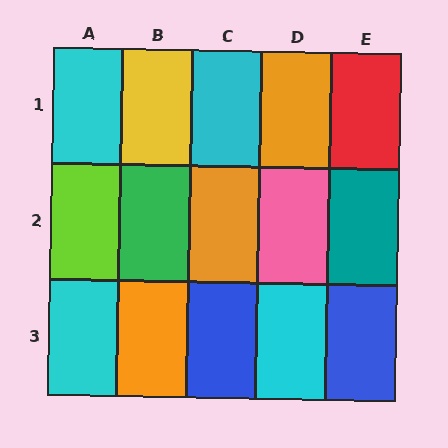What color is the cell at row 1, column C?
Cyan.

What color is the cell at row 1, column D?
Orange.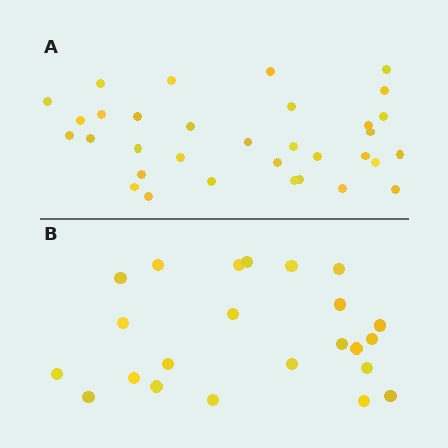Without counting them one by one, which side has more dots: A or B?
Region A (the top region) has more dots.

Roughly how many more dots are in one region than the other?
Region A has roughly 10 or so more dots than region B.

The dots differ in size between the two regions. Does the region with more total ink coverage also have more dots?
No. Region B has more total ink coverage because its dots are larger, but region A actually contains more individual dots. Total area can be misleading — the number of items is what matters here.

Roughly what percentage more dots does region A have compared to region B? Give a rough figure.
About 45% more.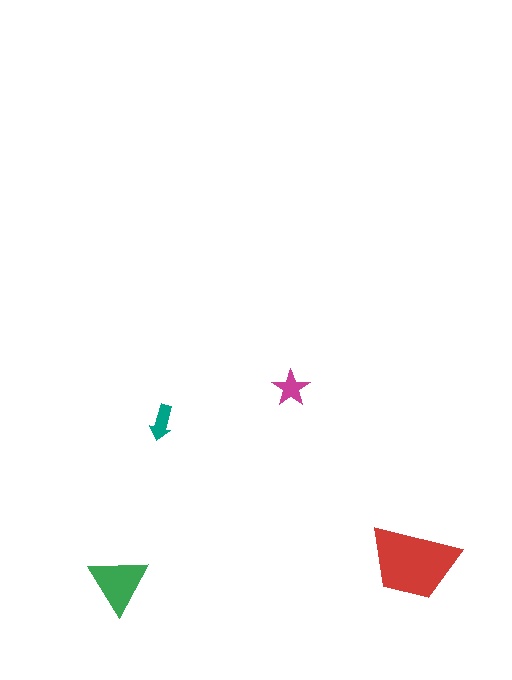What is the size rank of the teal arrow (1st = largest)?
4th.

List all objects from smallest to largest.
The teal arrow, the magenta star, the green triangle, the red trapezoid.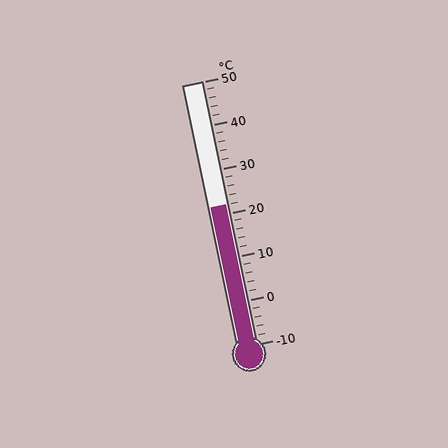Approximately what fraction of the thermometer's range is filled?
The thermometer is filled to approximately 55% of its range.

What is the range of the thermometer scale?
The thermometer scale ranges from -10°C to 50°C.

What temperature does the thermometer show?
The thermometer shows approximately 22°C.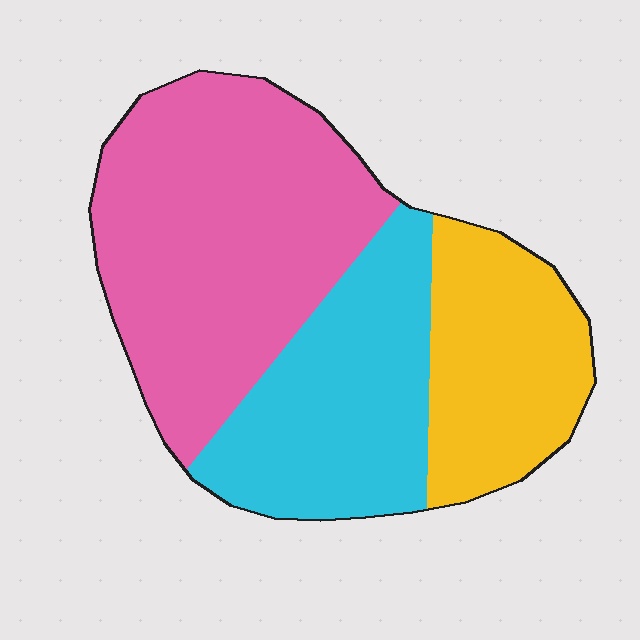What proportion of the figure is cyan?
Cyan takes up about one third (1/3) of the figure.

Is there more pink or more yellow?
Pink.